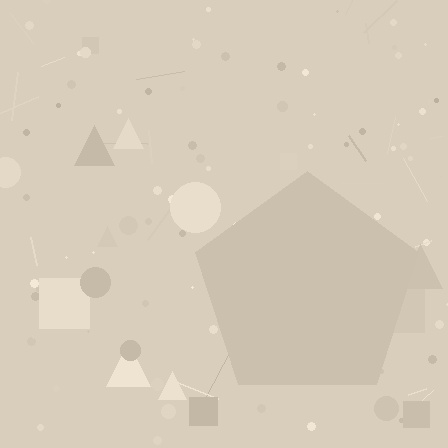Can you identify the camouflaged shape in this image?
The camouflaged shape is a pentagon.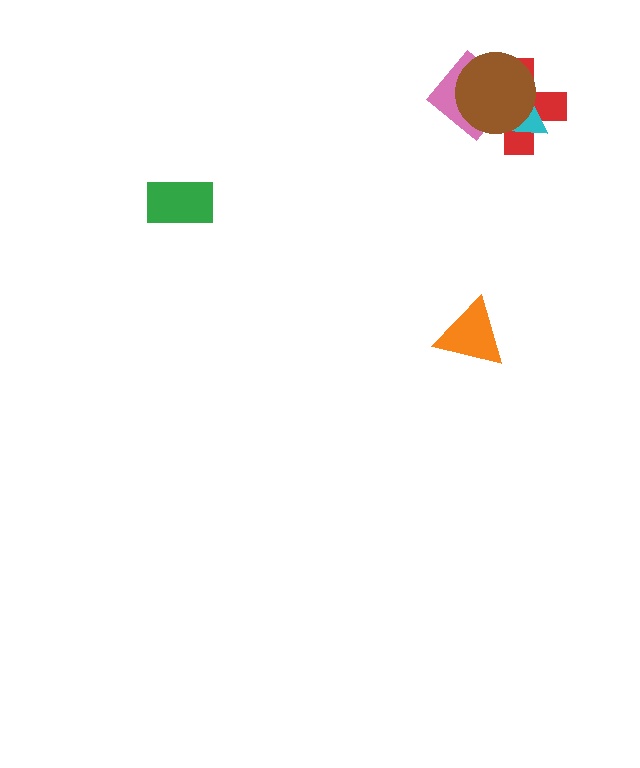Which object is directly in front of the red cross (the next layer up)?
The cyan triangle is directly in front of the red cross.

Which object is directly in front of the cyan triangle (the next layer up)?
The pink diamond is directly in front of the cyan triangle.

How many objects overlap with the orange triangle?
0 objects overlap with the orange triangle.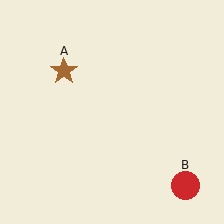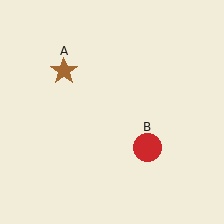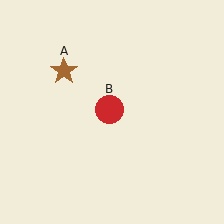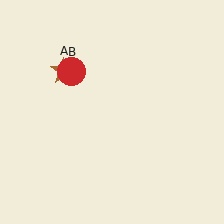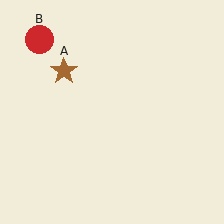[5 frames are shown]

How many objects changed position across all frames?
1 object changed position: red circle (object B).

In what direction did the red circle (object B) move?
The red circle (object B) moved up and to the left.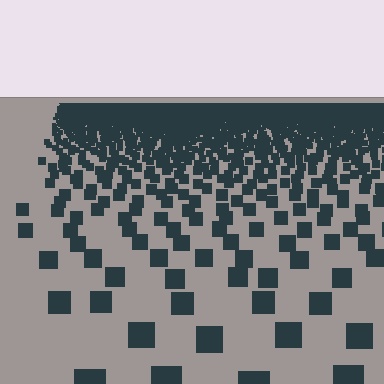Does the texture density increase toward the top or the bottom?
Density increases toward the top.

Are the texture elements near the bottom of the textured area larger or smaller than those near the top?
Larger. Near the bottom, elements are closer to the viewer and appear at a bigger on-screen size.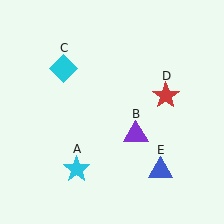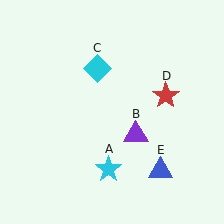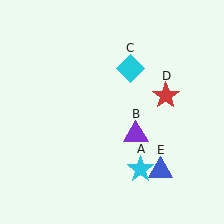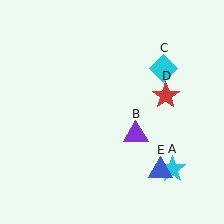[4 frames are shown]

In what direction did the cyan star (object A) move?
The cyan star (object A) moved right.